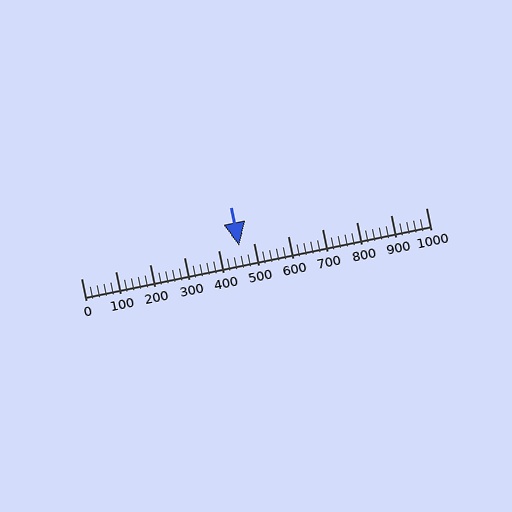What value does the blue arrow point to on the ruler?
The blue arrow points to approximately 460.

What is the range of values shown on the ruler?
The ruler shows values from 0 to 1000.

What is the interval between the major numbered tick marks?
The major tick marks are spaced 100 units apart.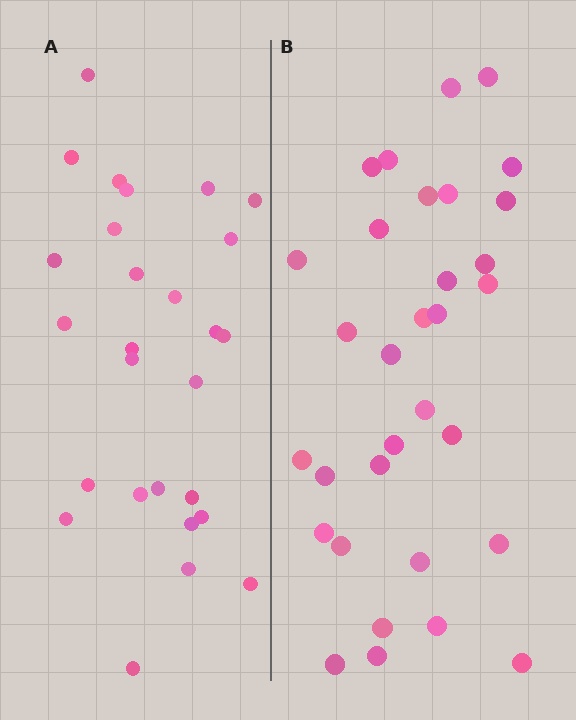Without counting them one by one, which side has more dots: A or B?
Region B (the right region) has more dots.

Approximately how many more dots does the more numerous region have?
Region B has about 5 more dots than region A.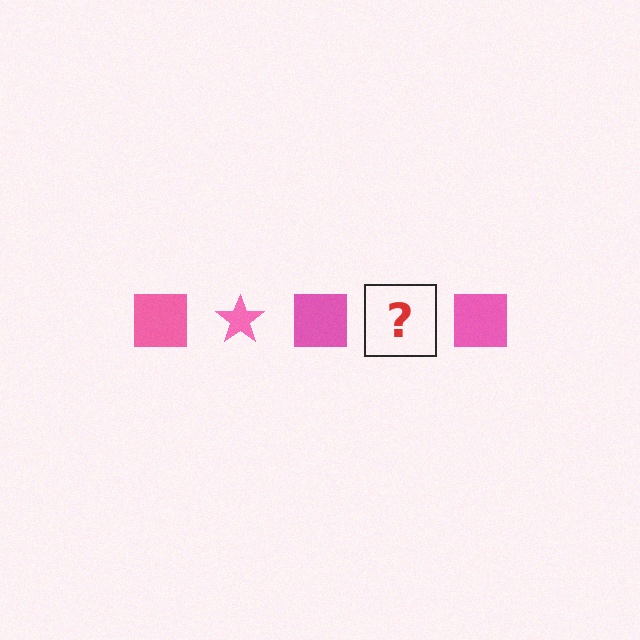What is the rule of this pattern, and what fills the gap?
The rule is that the pattern cycles through square, star shapes in pink. The gap should be filled with a pink star.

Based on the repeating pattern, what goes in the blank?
The blank should be a pink star.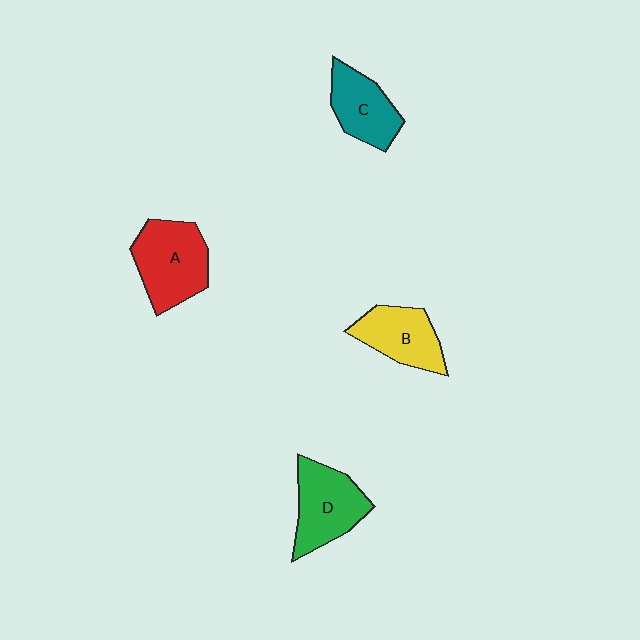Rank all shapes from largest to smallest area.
From largest to smallest: A (red), D (green), B (yellow), C (teal).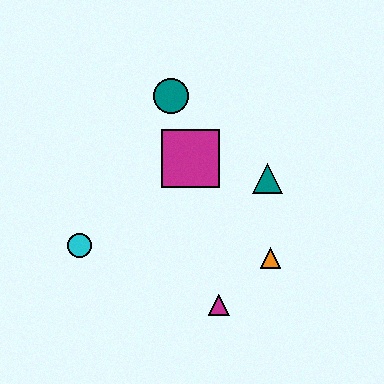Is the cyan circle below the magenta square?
Yes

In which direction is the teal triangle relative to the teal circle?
The teal triangle is to the right of the teal circle.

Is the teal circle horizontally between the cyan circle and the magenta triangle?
Yes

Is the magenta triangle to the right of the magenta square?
Yes